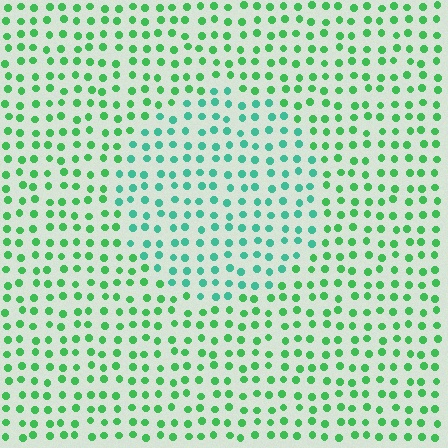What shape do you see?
I see a circle.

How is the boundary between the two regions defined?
The boundary is defined purely by a slight shift in hue (about 33 degrees). Spacing, size, and orientation are identical on both sides.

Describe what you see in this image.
The image is filled with small green elements in a uniform arrangement. A circle-shaped region is visible where the elements are tinted to a slightly different hue, forming a subtle color boundary.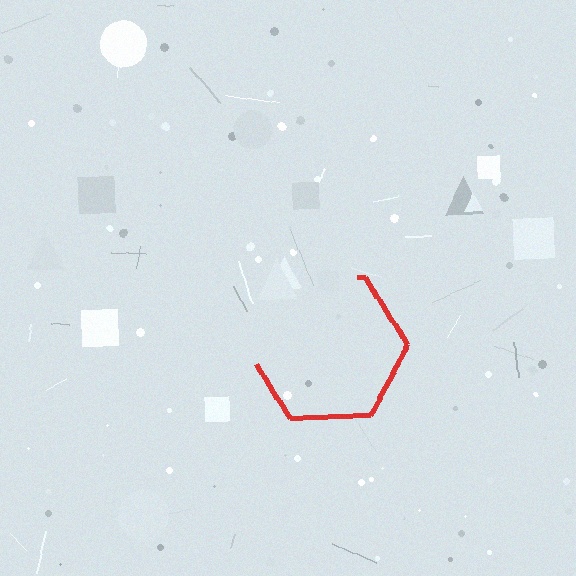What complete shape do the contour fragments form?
The contour fragments form a hexagon.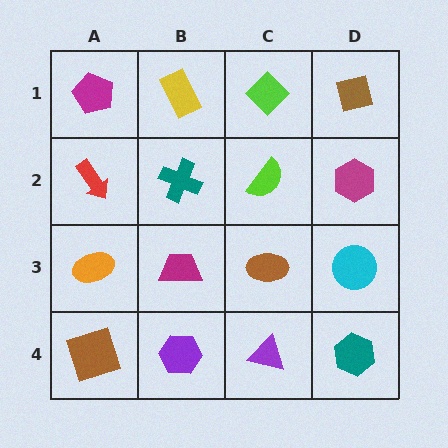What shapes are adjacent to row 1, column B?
A teal cross (row 2, column B), a magenta pentagon (row 1, column A), a lime diamond (row 1, column C).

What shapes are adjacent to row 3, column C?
A lime semicircle (row 2, column C), a purple triangle (row 4, column C), a magenta trapezoid (row 3, column B), a cyan circle (row 3, column D).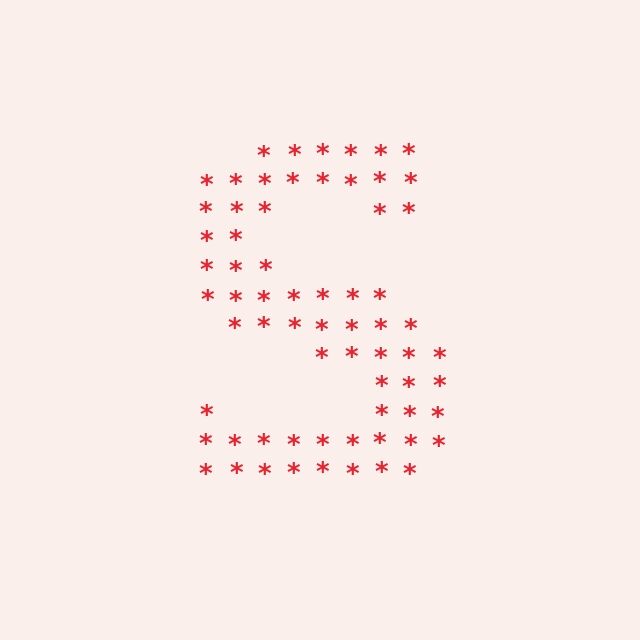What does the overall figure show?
The overall figure shows the letter S.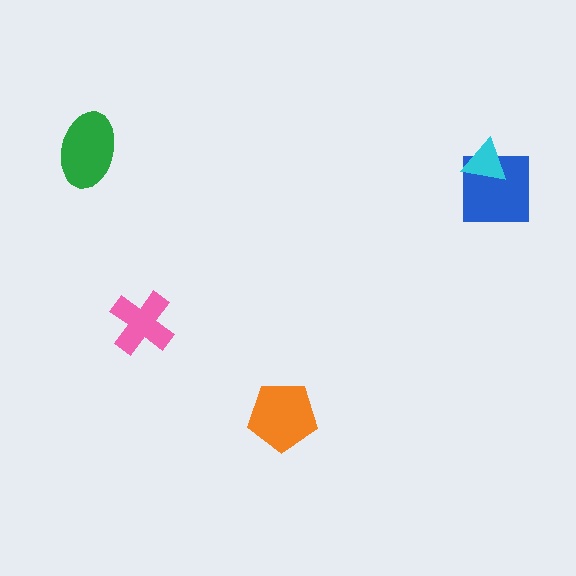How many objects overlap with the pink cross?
0 objects overlap with the pink cross.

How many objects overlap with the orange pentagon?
0 objects overlap with the orange pentagon.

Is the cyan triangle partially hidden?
No, no other shape covers it.